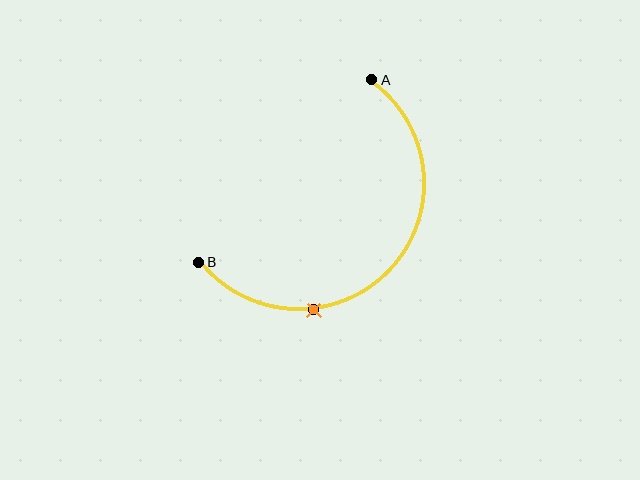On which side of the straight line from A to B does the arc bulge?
The arc bulges below and to the right of the straight line connecting A and B.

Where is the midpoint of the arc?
The arc midpoint is the point on the curve farthest from the straight line joining A and B. It sits below and to the right of that line.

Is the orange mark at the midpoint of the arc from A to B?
No. The orange mark lies on the arc but is closer to endpoint B. The arc midpoint would be at the point on the curve equidistant along the arc from both A and B.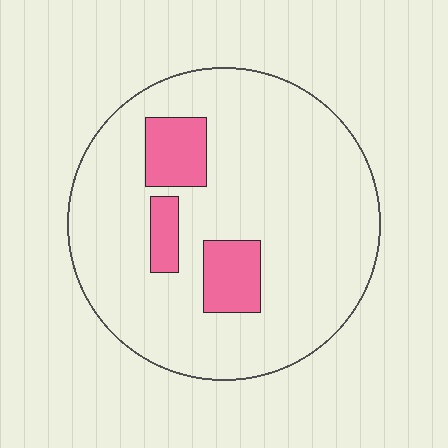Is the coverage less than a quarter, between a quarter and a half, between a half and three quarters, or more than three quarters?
Less than a quarter.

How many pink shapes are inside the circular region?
3.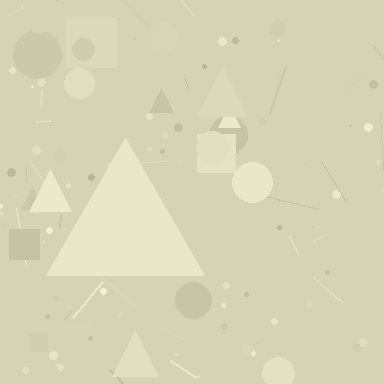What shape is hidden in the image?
A triangle is hidden in the image.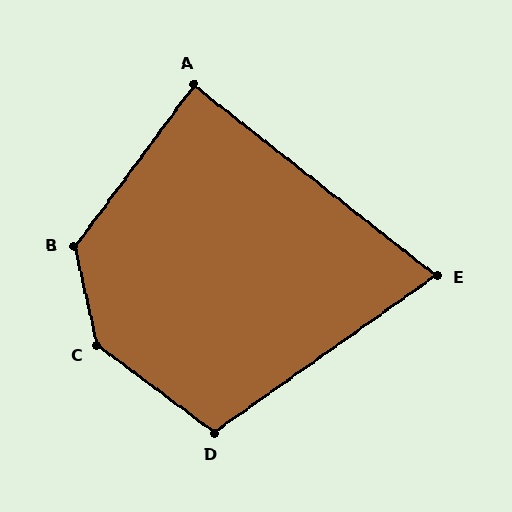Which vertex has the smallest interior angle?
E, at approximately 73 degrees.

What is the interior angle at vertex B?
Approximately 130 degrees (obtuse).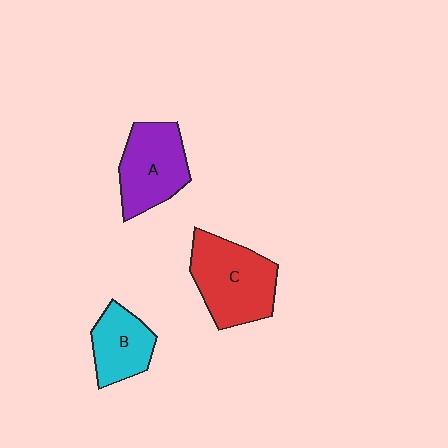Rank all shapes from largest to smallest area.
From largest to smallest: C (red), A (purple), B (cyan).